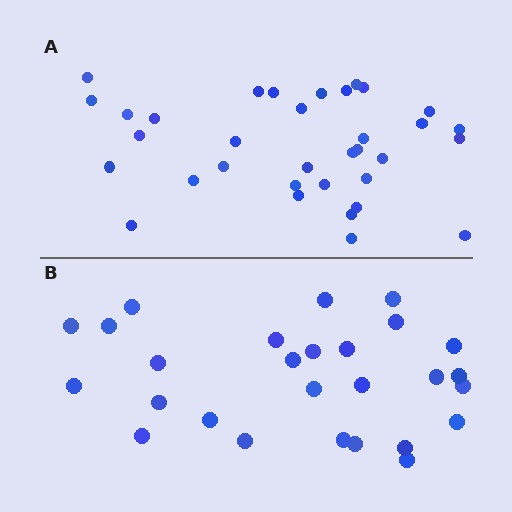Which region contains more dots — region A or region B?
Region A (the top region) has more dots.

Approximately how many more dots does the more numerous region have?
Region A has roughly 8 or so more dots than region B.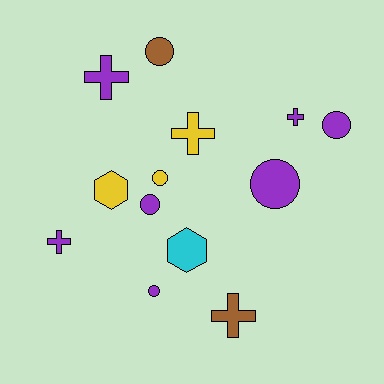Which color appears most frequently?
Purple, with 7 objects.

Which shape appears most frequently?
Circle, with 6 objects.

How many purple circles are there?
There are 4 purple circles.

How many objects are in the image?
There are 13 objects.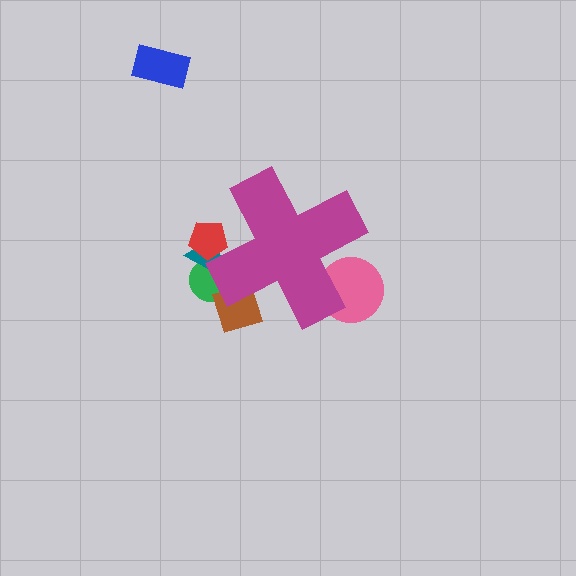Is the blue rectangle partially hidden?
No, the blue rectangle is fully visible.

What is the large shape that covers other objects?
A magenta cross.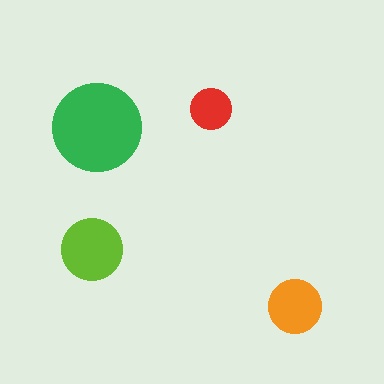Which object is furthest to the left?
The lime circle is leftmost.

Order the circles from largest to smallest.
the green one, the lime one, the orange one, the red one.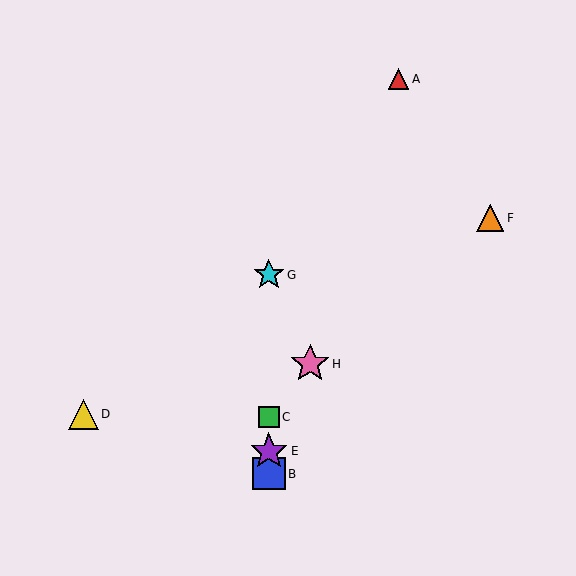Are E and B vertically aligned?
Yes, both are at x≈269.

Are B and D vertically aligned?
No, B is at x≈269 and D is at x≈83.